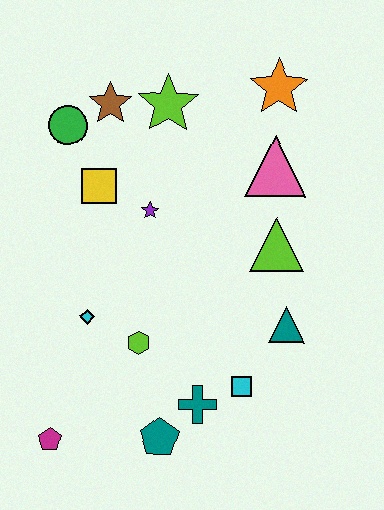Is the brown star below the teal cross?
No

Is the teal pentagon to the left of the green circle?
No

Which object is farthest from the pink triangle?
The magenta pentagon is farthest from the pink triangle.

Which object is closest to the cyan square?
The teal cross is closest to the cyan square.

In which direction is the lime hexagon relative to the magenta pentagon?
The lime hexagon is above the magenta pentagon.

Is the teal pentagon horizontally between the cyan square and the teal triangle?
No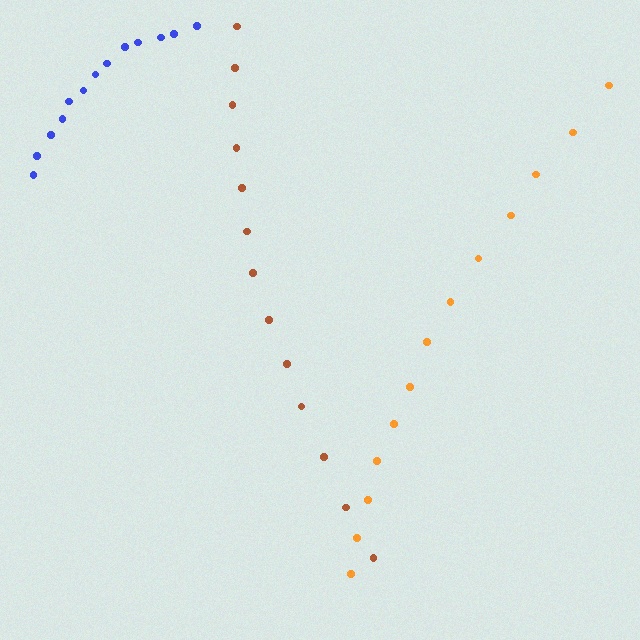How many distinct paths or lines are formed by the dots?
There are 3 distinct paths.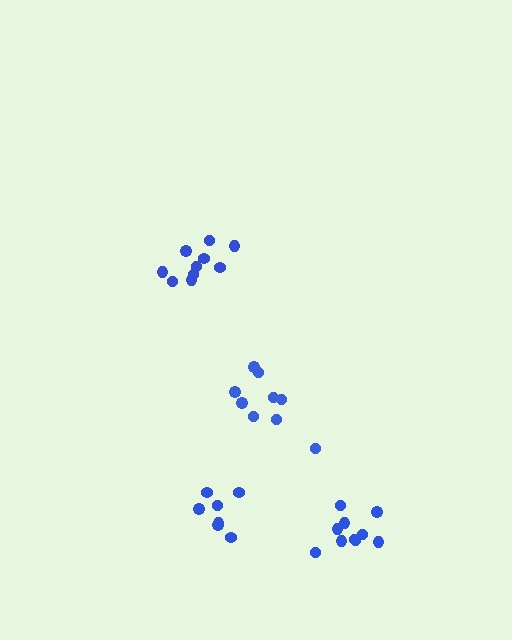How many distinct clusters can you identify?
There are 4 distinct clusters.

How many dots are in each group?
Group 1: 10 dots, Group 2: 9 dots, Group 3: 10 dots, Group 4: 7 dots (36 total).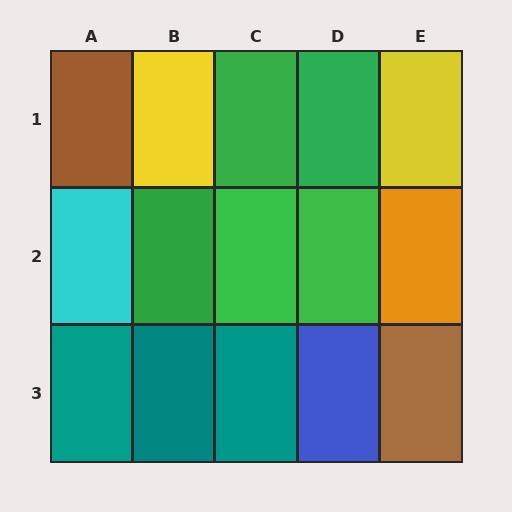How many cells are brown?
2 cells are brown.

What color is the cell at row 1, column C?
Green.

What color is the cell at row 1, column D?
Green.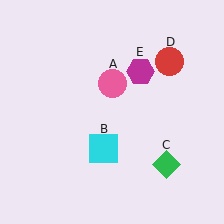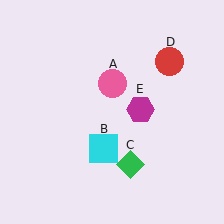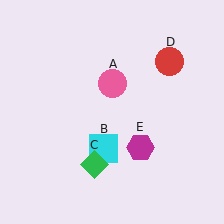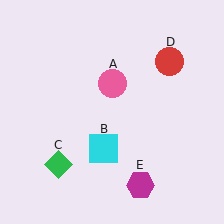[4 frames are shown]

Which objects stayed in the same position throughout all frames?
Pink circle (object A) and cyan square (object B) and red circle (object D) remained stationary.